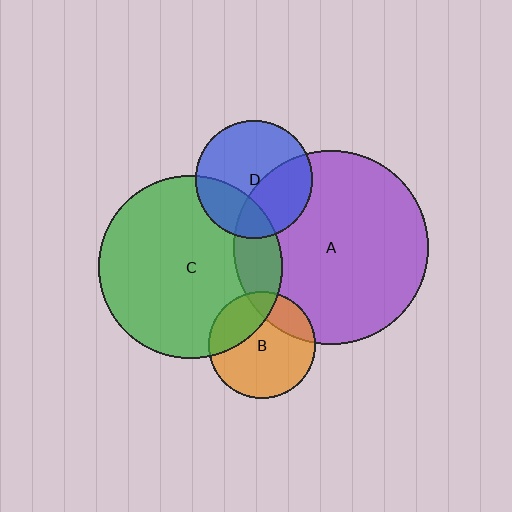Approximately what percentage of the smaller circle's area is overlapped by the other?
Approximately 20%.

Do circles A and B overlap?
Yes.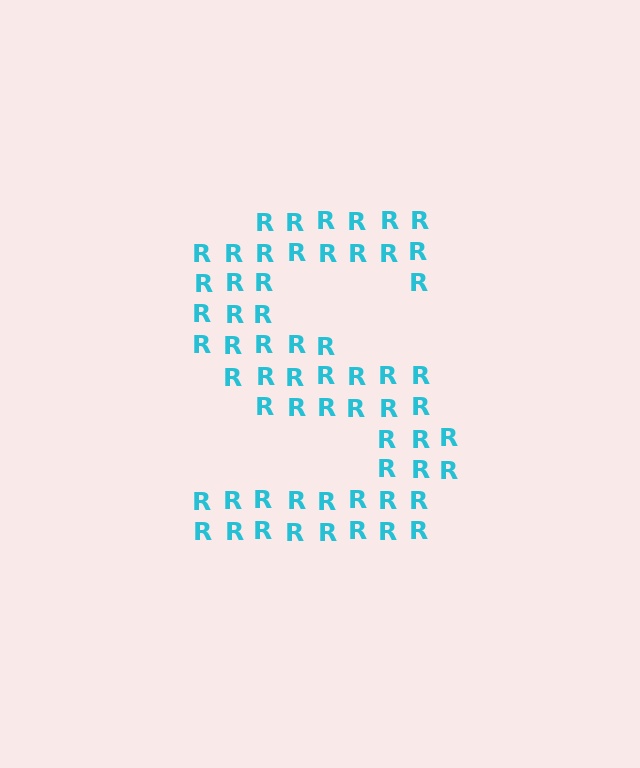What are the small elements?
The small elements are letter R's.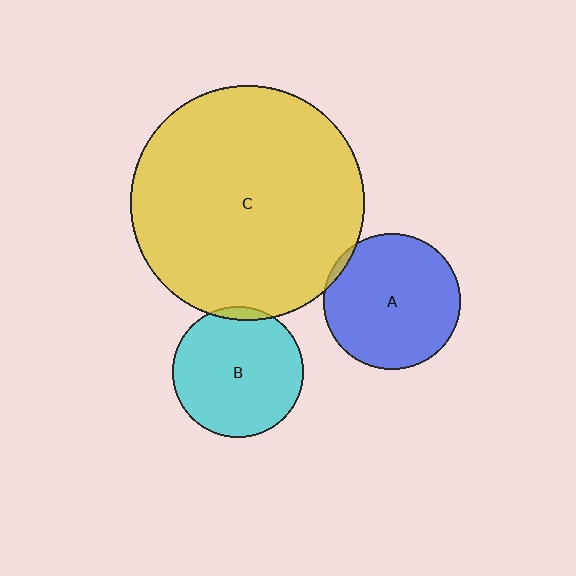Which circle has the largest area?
Circle C (yellow).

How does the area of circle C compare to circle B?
Approximately 3.2 times.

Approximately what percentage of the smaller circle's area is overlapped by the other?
Approximately 5%.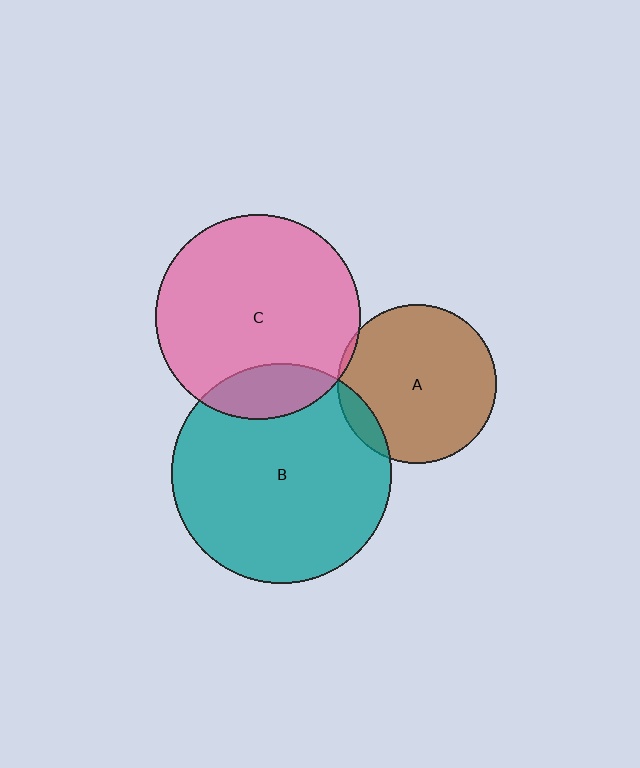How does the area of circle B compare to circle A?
Approximately 1.9 times.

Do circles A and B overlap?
Yes.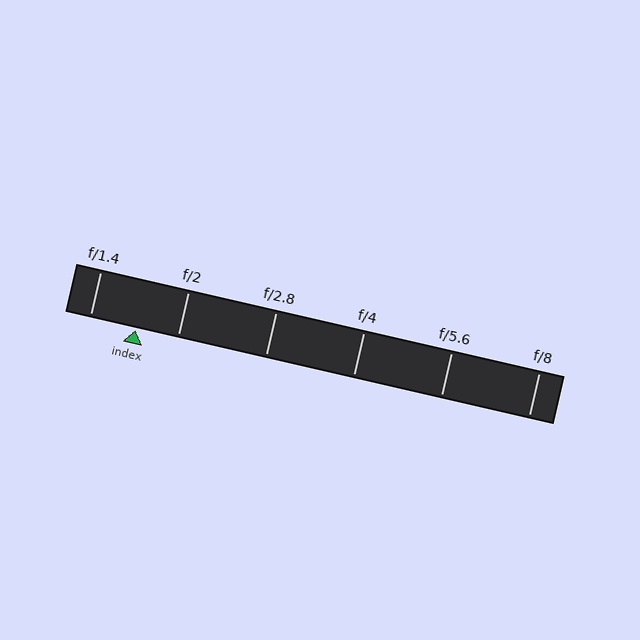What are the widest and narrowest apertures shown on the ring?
The widest aperture shown is f/1.4 and the narrowest is f/8.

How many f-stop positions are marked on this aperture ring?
There are 6 f-stop positions marked.